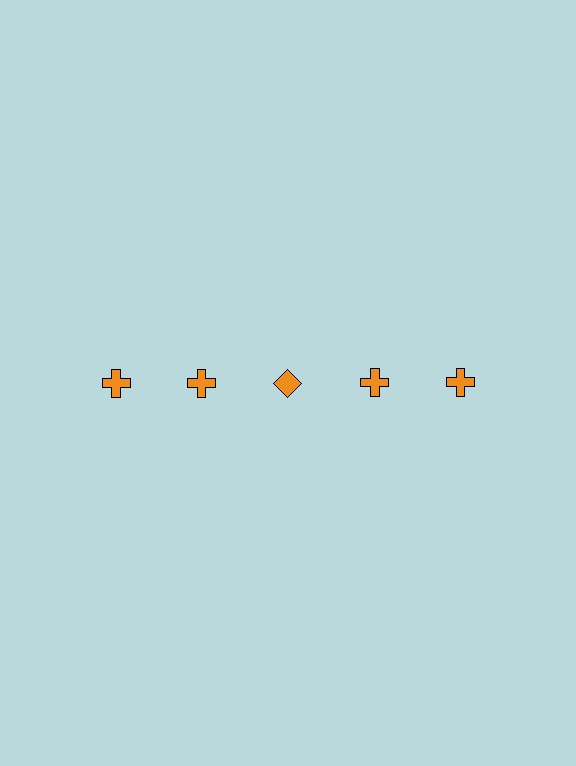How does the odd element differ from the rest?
It has a different shape: diamond instead of cross.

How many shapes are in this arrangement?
There are 5 shapes arranged in a grid pattern.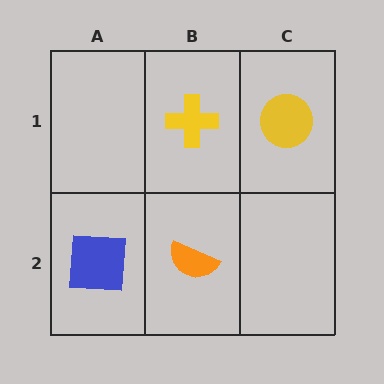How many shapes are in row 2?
2 shapes.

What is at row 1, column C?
A yellow circle.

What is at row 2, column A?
A blue square.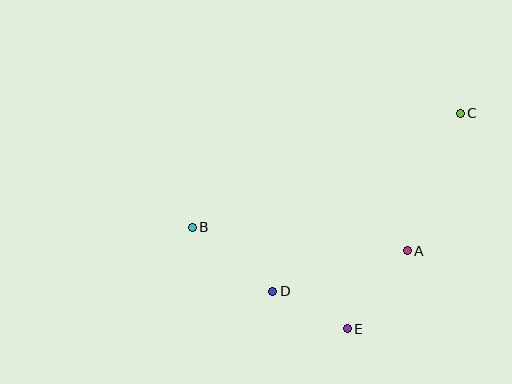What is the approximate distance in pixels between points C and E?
The distance between C and E is approximately 243 pixels.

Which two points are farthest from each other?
Points B and C are farthest from each other.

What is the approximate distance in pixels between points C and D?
The distance between C and D is approximately 259 pixels.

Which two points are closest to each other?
Points D and E are closest to each other.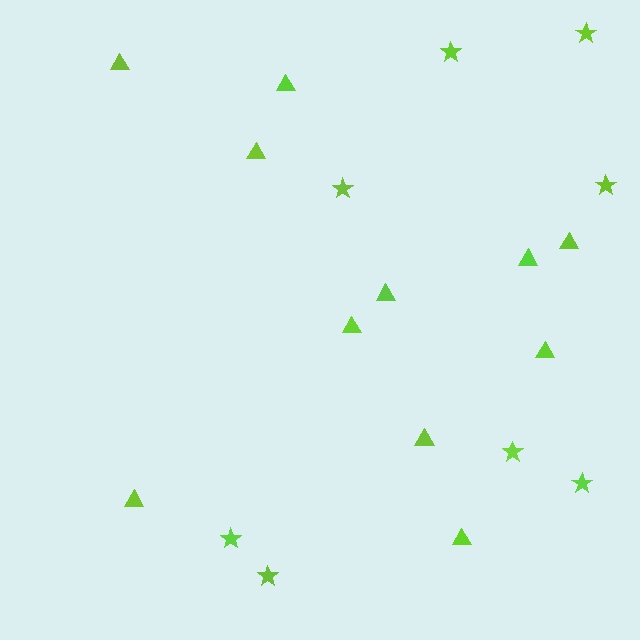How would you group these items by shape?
There are 2 groups: one group of triangles (11) and one group of stars (8).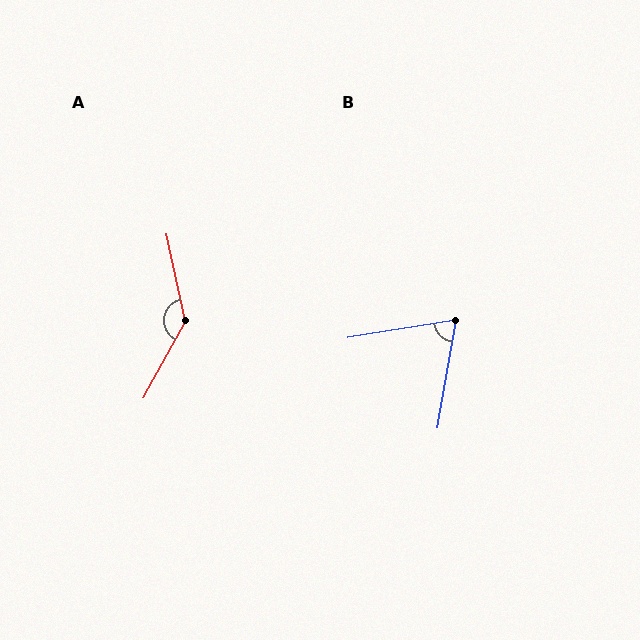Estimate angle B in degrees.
Approximately 71 degrees.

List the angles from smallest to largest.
B (71°), A (139°).